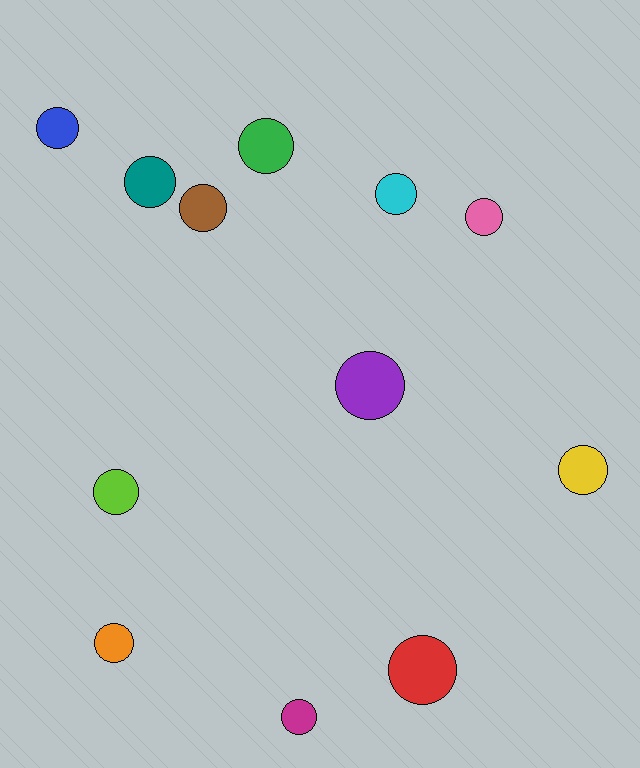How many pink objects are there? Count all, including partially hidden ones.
There is 1 pink object.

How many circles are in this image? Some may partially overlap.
There are 12 circles.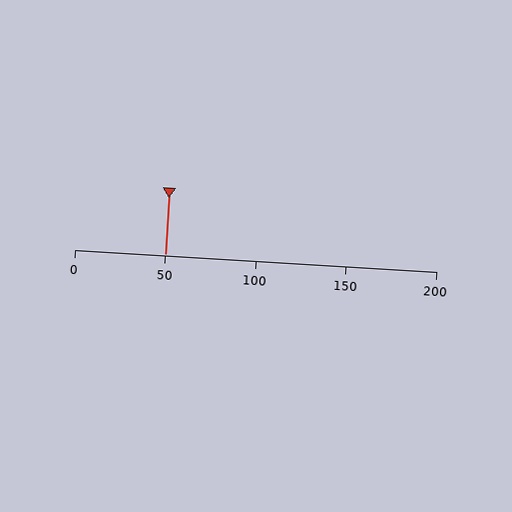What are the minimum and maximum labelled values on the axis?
The axis runs from 0 to 200.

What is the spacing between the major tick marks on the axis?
The major ticks are spaced 50 apart.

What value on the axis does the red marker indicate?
The marker indicates approximately 50.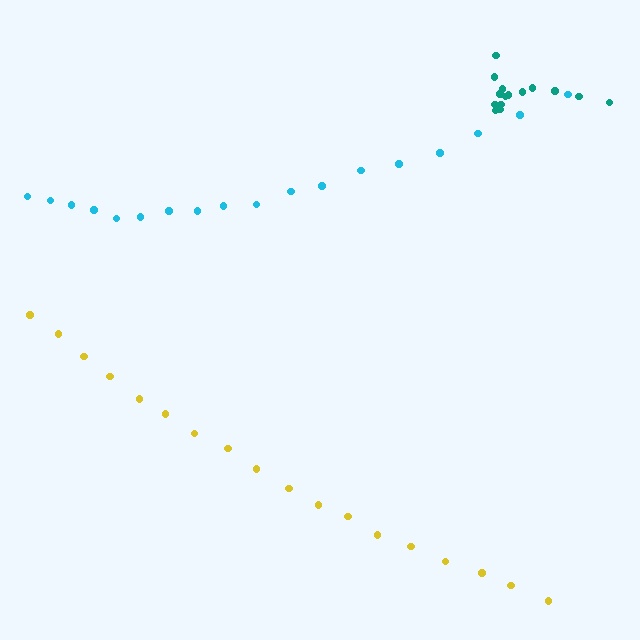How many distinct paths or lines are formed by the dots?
There are 3 distinct paths.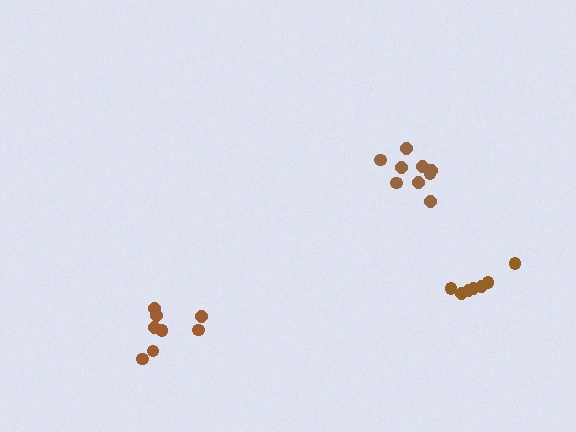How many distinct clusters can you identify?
There are 3 distinct clusters.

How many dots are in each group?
Group 1: 9 dots, Group 2: 8 dots, Group 3: 7 dots (24 total).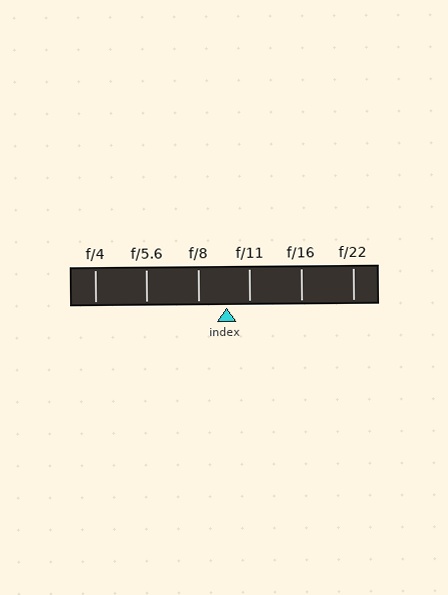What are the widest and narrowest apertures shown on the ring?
The widest aperture shown is f/4 and the narrowest is f/22.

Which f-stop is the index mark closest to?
The index mark is closest to f/11.